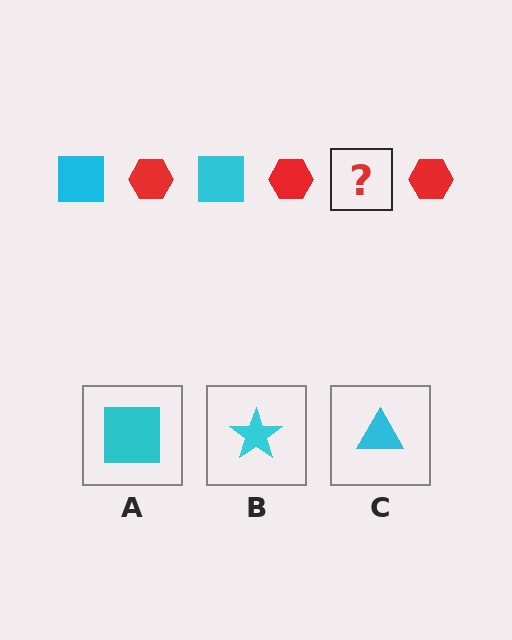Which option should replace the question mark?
Option A.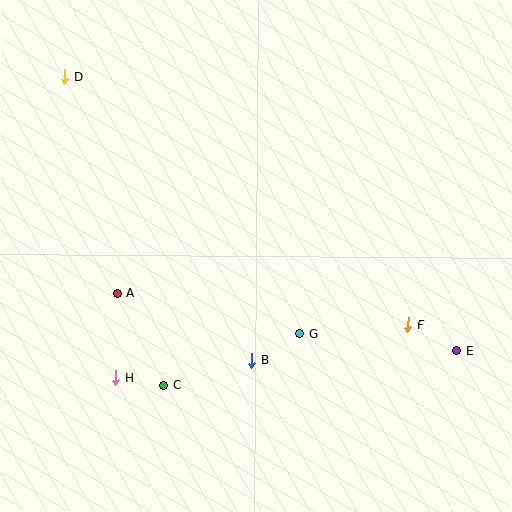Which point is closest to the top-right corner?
Point F is closest to the top-right corner.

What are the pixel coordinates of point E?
Point E is at (457, 350).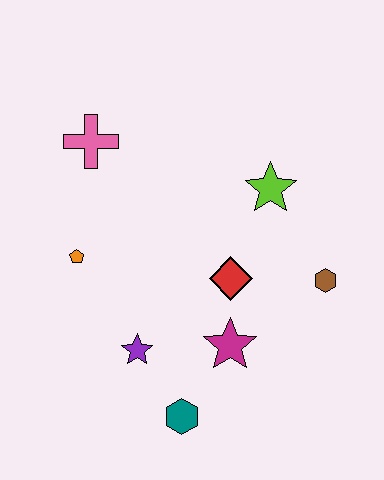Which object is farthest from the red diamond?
The pink cross is farthest from the red diamond.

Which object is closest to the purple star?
The teal hexagon is closest to the purple star.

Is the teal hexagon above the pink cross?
No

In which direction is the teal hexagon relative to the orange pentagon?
The teal hexagon is below the orange pentagon.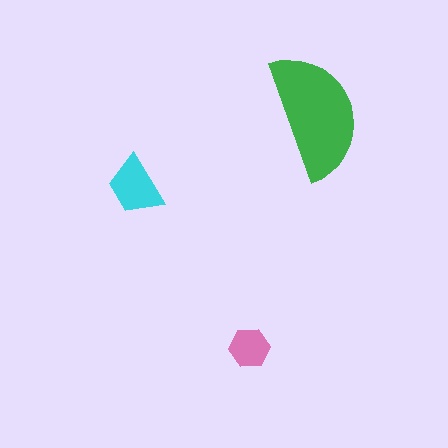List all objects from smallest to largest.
The pink hexagon, the cyan trapezoid, the green semicircle.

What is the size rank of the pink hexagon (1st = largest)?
3rd.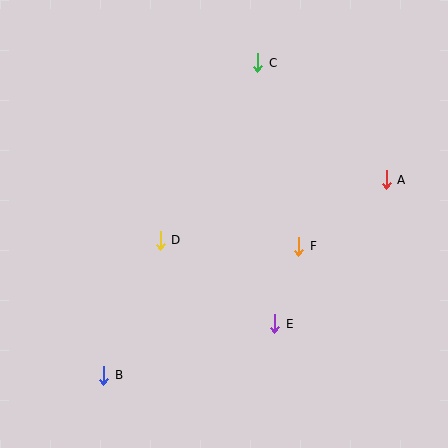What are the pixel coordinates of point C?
Point C is at (258, 63).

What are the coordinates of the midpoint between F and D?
The midpoint between F and D is at (229, 243).